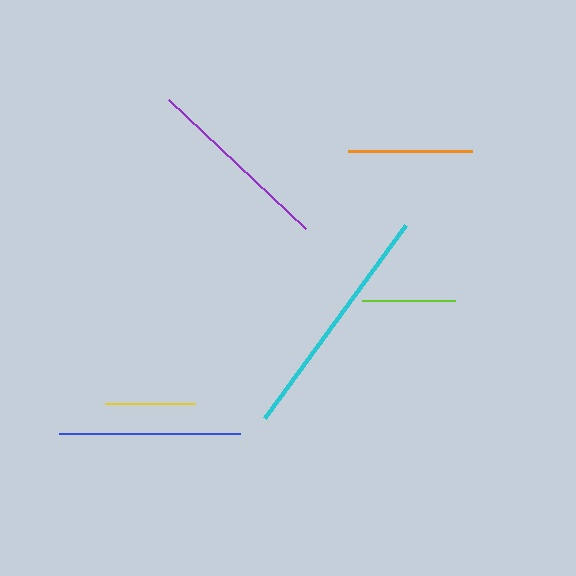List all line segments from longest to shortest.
From longest to shortest: cyan, purple, blue, orange, lime, yellow.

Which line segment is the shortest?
The yellow line is the shortest at approximately 90 pixels.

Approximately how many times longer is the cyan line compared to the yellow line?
The cyan line is approximately 2.7 times the length of the yellow line.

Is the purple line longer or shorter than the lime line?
The purple line is longer than the lime line.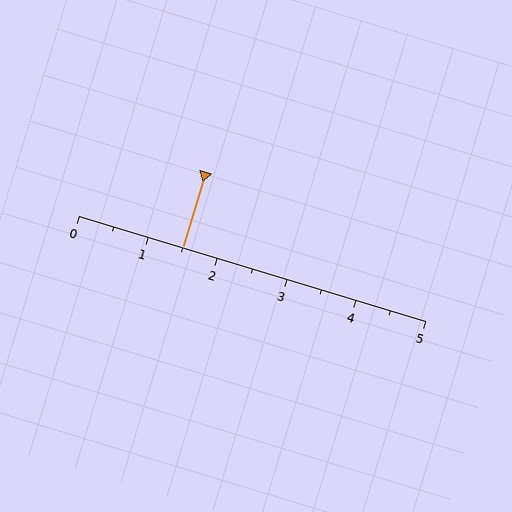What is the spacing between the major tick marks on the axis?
The major ticks are spaced 1 apart.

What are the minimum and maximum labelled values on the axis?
The axis runs from 0 to 5.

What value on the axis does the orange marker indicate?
The marker indicates approximately 1.5.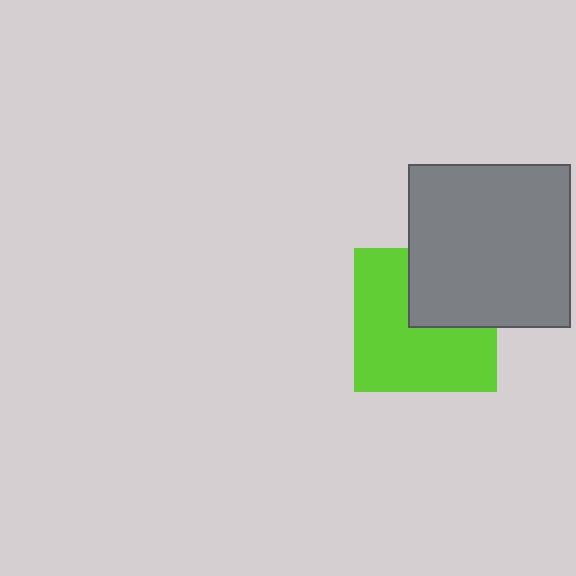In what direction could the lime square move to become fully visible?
The lime square could move toward the lower-left. That would shift it out from behind the gray square entirely.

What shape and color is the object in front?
The object in front is a gray square.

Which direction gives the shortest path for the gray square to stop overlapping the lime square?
Moving toward the upper-right gives the shortest separation.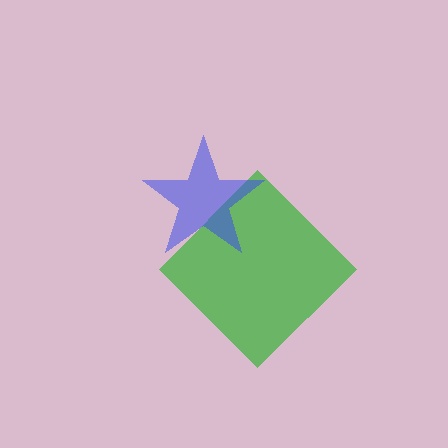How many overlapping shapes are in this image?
There are 2 overlapping shapes in the image.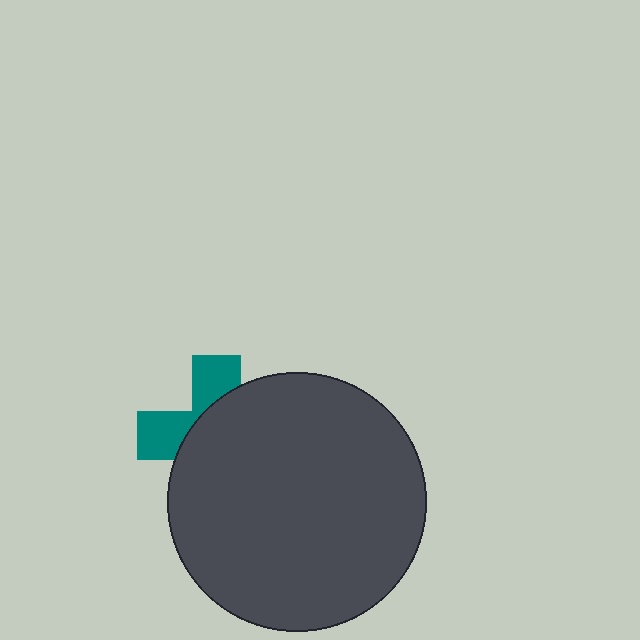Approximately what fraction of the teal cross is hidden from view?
Roughly 65% of the teal cross is hidden behind the dark gray circle.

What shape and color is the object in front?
The object in front is a dark gray circle.